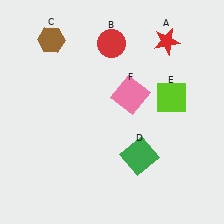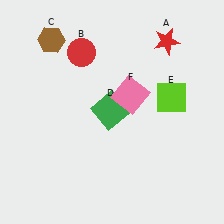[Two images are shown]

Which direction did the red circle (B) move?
The red circle (B) moved left.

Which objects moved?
The objects that moved are: the red circle (B), the green square (D).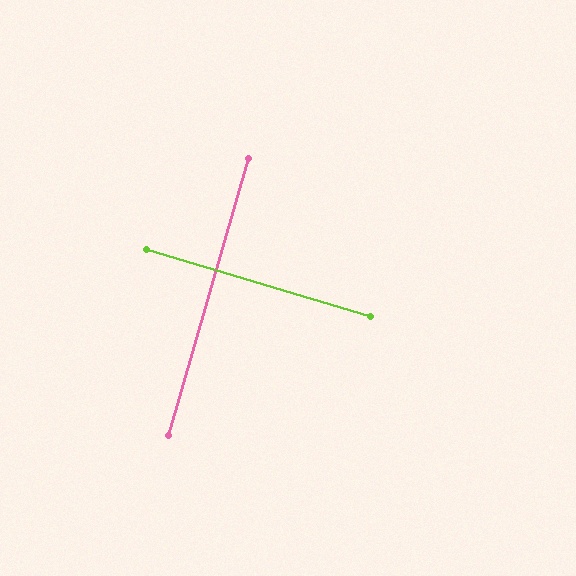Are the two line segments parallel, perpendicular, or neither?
Perpendicular — they meet at approximately 90°.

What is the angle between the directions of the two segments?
Approximately 90 degrees.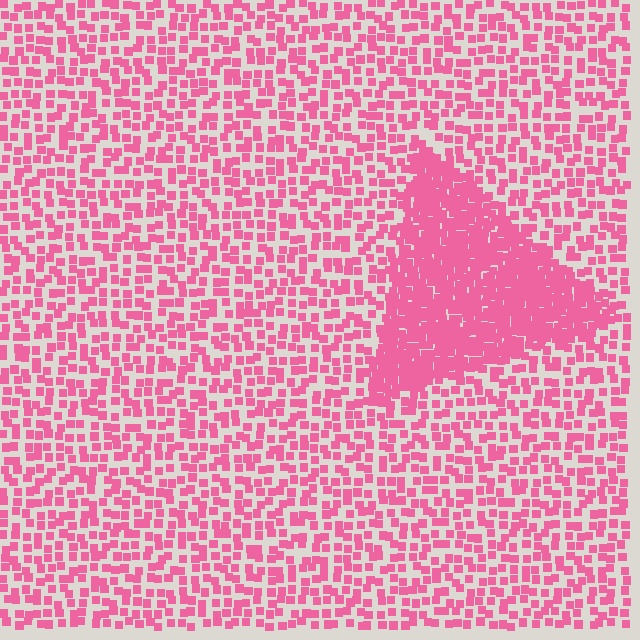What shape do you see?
I see a triangle.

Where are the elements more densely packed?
The elements are more densely packed inside the triangle boundary.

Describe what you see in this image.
The image contains small pink elements arranged at two different densities. A triangle-shaped region is visible where the elements are more densely packed than the surrounding area.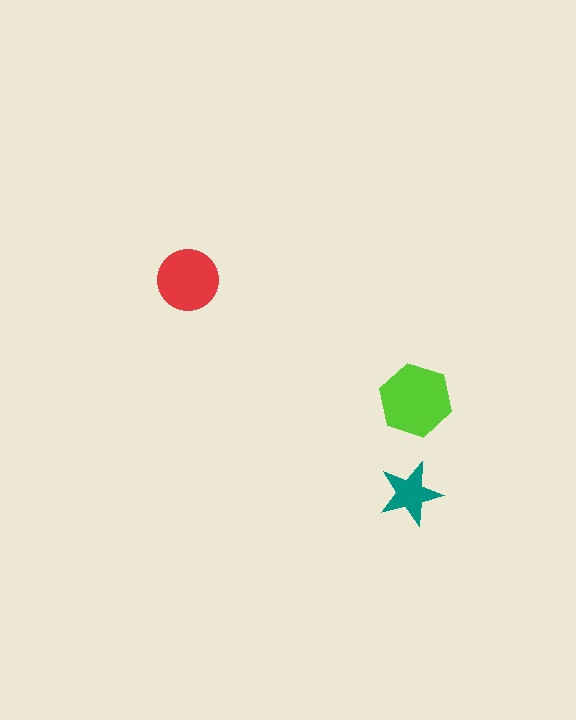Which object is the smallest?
The teal star.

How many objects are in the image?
There are 3 objects in the image.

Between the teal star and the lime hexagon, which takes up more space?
The lime hexagon.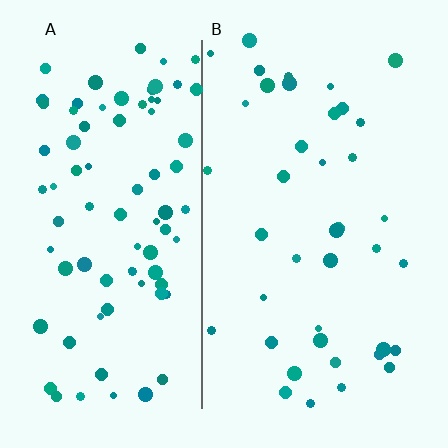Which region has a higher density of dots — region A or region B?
A (the left).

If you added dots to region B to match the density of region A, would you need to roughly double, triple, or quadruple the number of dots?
Approximately double.